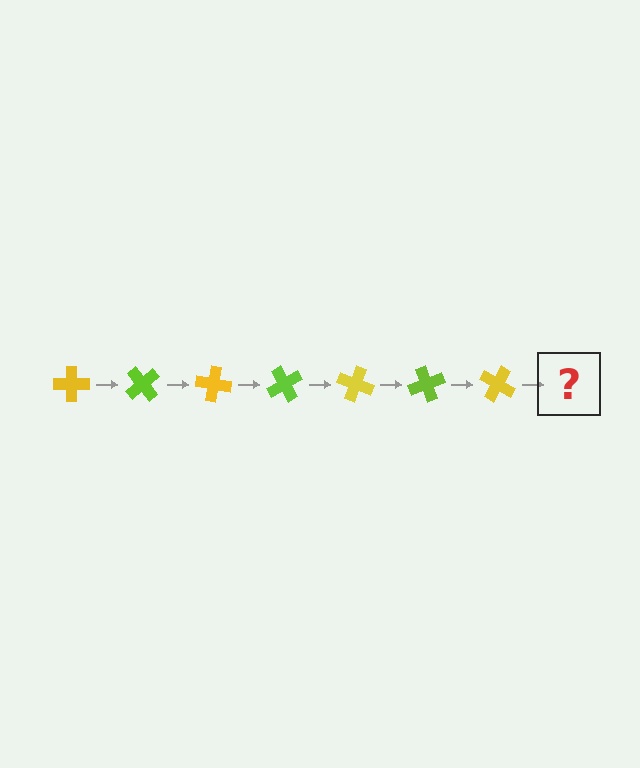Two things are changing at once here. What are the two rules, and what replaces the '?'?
The two rules are that it rotates 50 degrees each step and the color cycles through yellow and lime. The '?' should be a lime cross, rotated 350 degrees from the start.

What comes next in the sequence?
The next element should be a lime cross, rotated 350 degrees from the start.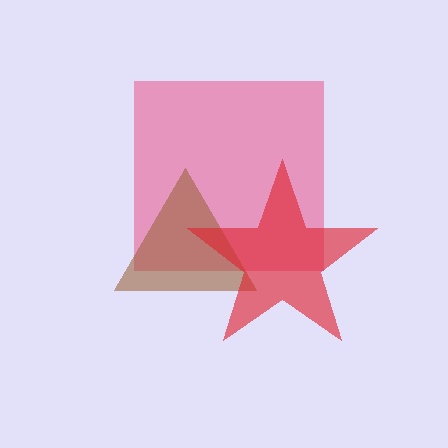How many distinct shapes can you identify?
There are 3 distinct shapes: a pink square, a brown triangle, a red star.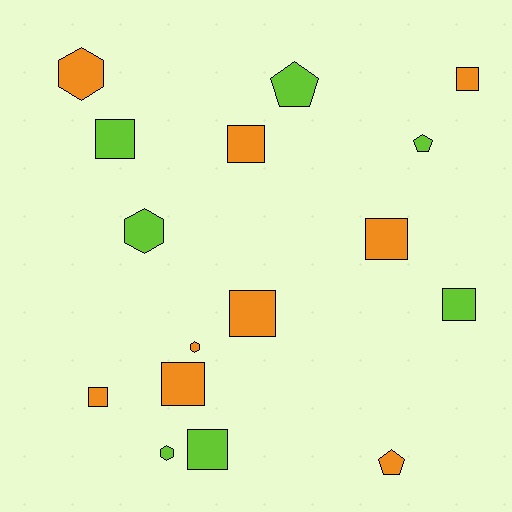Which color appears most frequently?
Orange, with 9 objects.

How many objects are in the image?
There are 16 objects.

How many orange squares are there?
There are 6 orange squares.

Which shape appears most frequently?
Square, with 9 objects.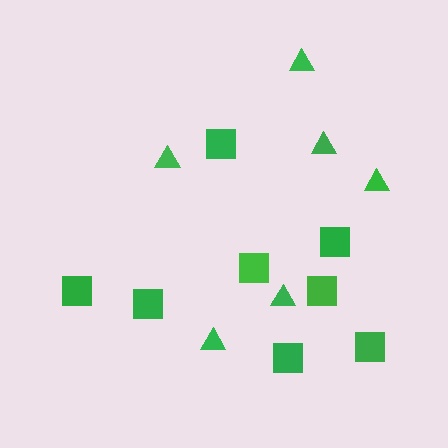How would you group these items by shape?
There are 2 groups: one group of squares (8) and one group of triangles (6).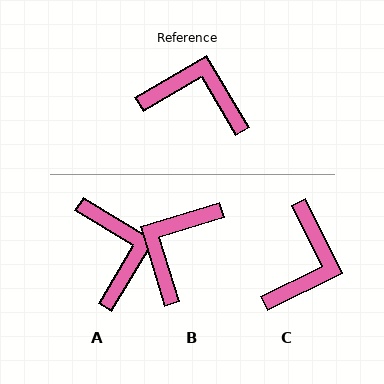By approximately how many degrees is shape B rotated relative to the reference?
Approximately 76 degrees counter-clockwise.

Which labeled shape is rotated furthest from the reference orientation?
C, about 94 degrees away.